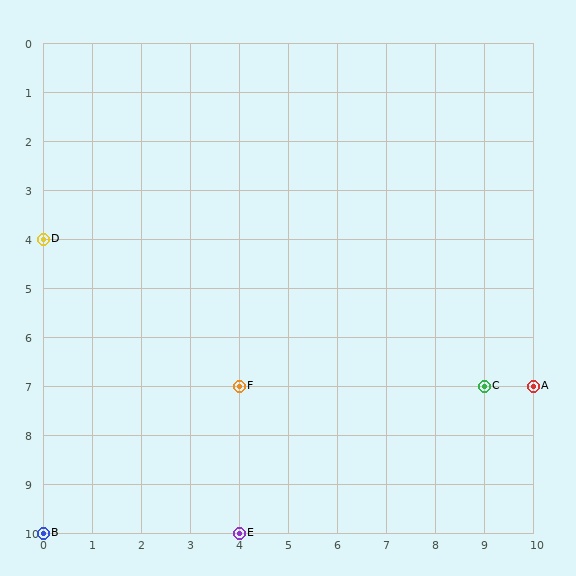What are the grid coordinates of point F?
Point F is at grid coordinates (4, 7).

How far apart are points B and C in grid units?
Points B and C are 9 columns and 3 rows apart (about 9.5 grid units diagonally).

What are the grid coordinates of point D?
Point D is at grid coordinates (0, 4).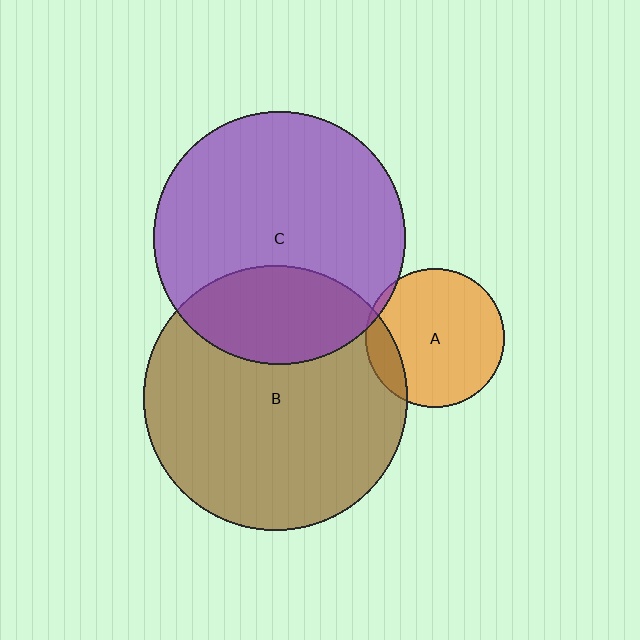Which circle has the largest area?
Circle B (brown).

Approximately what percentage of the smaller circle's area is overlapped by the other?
Approximately 5%.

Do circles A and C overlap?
Yes.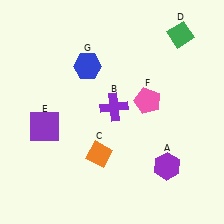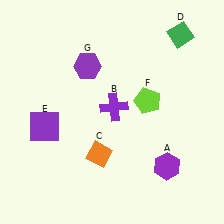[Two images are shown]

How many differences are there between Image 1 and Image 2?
There are 2 differences between the two images.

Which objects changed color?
F changed from pink to lime. G changed from blue to purple.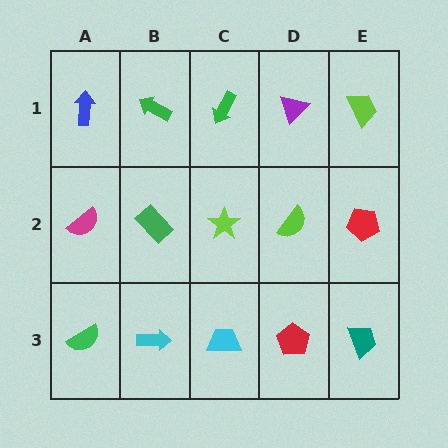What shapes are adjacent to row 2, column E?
A lime trapezoid (row 1, column E), a teal trapezoid (row 3, column E), a lime semicircle (row 2, column D).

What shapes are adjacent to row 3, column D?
A lime semicircle (row 2, column D), a cyan trapezoid (row 3, column C), a teal trapezoid (row 3, column E).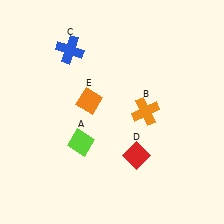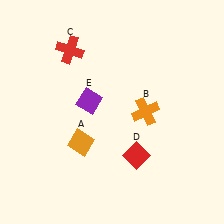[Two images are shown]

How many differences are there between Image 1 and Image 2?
There are 3 differences between the two images.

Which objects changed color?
A changed from lime to orange. C changed from blue to red. E changed from orange to purple.